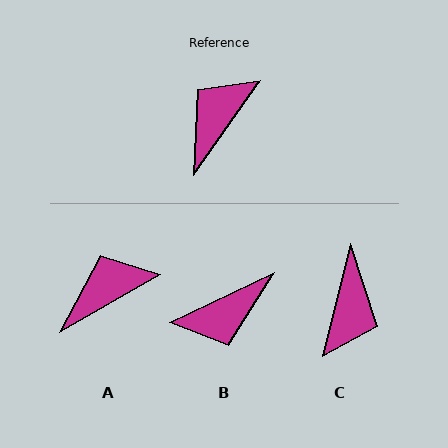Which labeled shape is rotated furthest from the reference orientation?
C, about 159 degrees away.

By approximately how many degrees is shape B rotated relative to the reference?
Approximately 151 degrees counter-clockwise.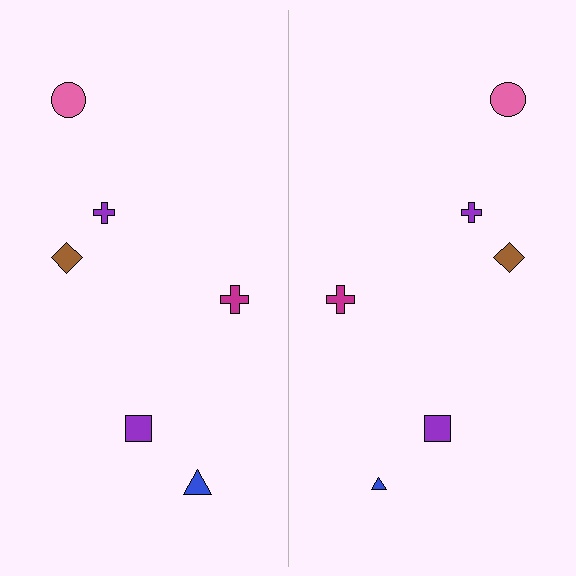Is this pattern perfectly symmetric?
No, the pattern is not perfectly symmetric. The blue triangle on the right side has a different size than its mirror counterpart.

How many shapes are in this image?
There are 12 shapes in this image.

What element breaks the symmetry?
The blue triangle on the right side has a different size than its mirror counterpart.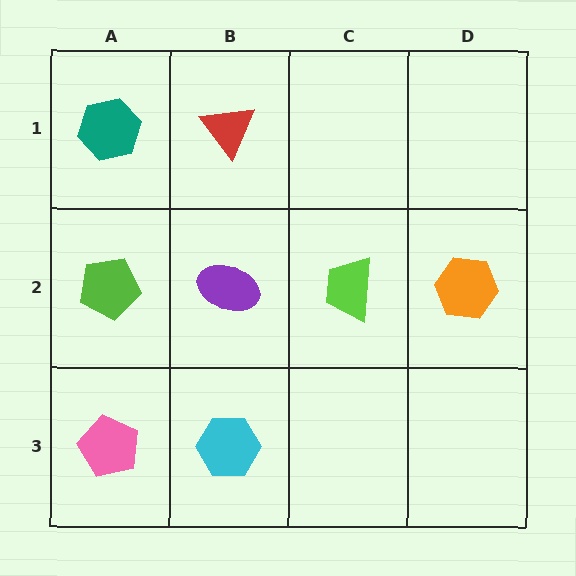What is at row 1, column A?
A teal hexagon.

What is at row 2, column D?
An orange hexagon.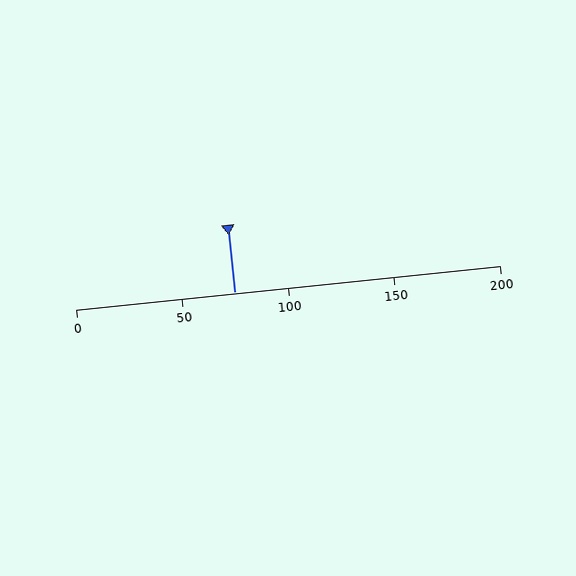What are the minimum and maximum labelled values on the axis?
The axis runs from 0 to 200.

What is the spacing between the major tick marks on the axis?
The major ticks are spaced 50 apart.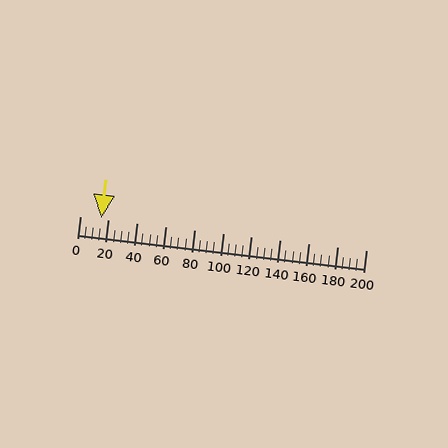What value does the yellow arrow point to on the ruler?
The yellow arrow points to approximately 15.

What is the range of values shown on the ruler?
The ruler shows values from 0 to 200.